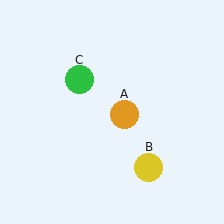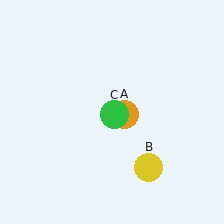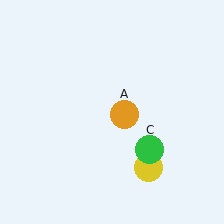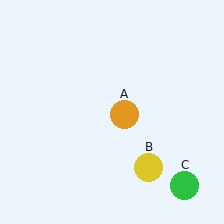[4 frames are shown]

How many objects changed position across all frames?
1 object changed position: green circle (object C).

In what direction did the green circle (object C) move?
The green circle (object C) moved down and to the right.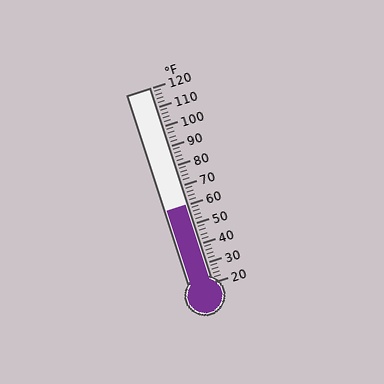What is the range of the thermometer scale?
The thermometer scale ranges from 20°F to 120°F.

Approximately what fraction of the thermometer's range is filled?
The thermometer is filled to approximately 40% of its range.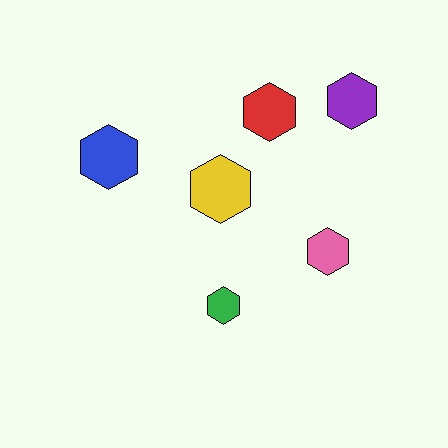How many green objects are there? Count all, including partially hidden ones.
There is 1 green object.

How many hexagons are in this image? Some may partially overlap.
There are 6 hexagons.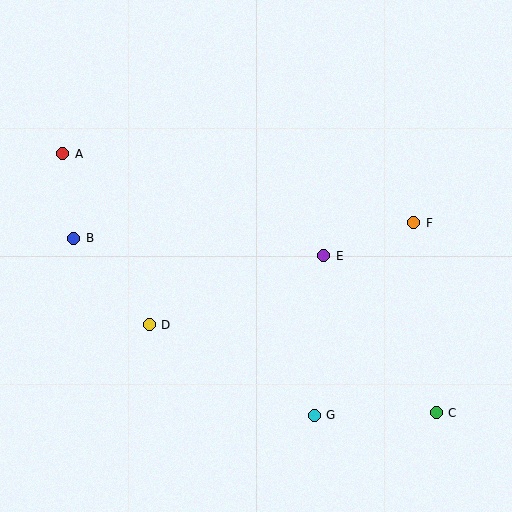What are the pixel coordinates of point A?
Point A is at (63, 154).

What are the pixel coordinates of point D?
Point D is at (149, 325).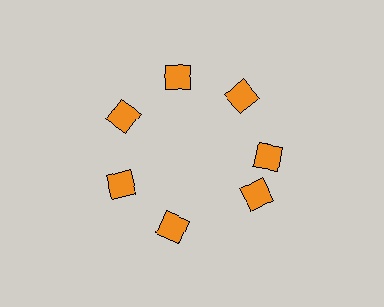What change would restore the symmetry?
The symmetry would be restored by rotating it back into even spacing with its neighbors so that all 7 diamonds sit at equal angles and equal distance from the center.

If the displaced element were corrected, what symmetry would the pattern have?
It would have 7-fold rotational symmetry — the pattern would map onto itself every 51 degrees.